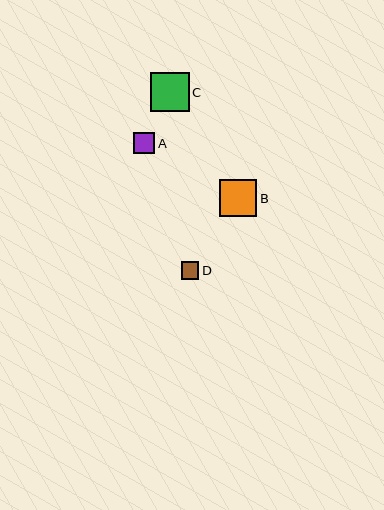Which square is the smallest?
Square D is the smallest with a size of approximately 18 pixels.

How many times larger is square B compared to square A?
Square B is approximately 1.7 times the size of square A.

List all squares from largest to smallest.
From largest to smallest: C, B, A, D.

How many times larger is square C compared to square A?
Square C is approximately 1.8 times the size of square A.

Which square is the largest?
Square C is the largest with a size of approximately 38 pixels.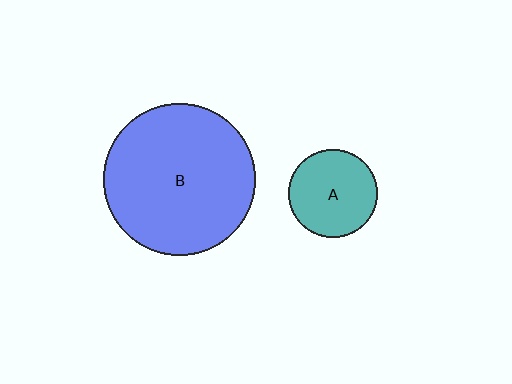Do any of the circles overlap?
No, none of the circles overlap.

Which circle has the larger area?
Circle B (blue).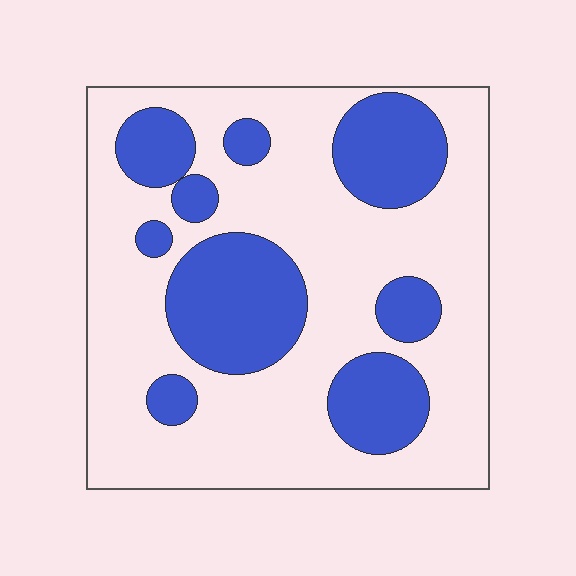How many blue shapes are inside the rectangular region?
9.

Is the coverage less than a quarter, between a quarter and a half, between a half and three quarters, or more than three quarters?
Between a quarter and a half.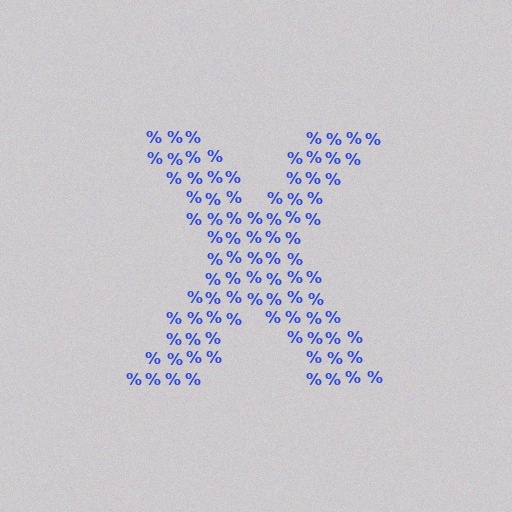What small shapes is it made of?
It is made of small percent signs.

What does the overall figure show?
The overall figure shows the letter X.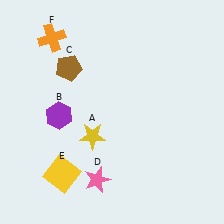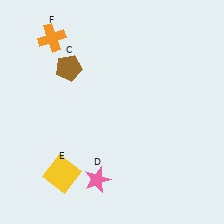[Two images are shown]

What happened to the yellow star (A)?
The yellow star (A) was removed in Image 2. It was in the bottom-left area of Image 1.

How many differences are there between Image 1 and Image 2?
There are 2 differences between the two images.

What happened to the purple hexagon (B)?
The purple hexagon (B) was removed in Image 2. It was in the bottom-left area of Image 1.